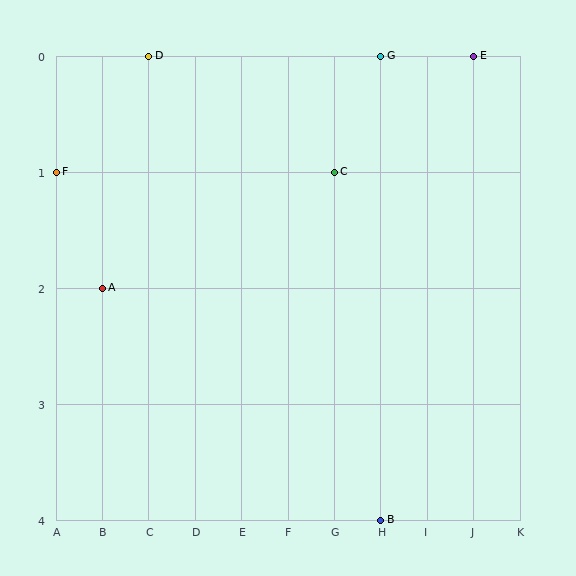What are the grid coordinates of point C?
Point C is at grid coordinates (G, 1).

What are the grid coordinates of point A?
Point A is at grid coordinates (B, 2).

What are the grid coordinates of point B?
Point B is at grid coordinates (H, 4).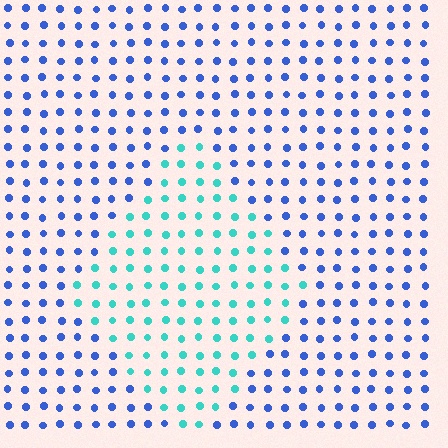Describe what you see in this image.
The image is filled with small blue elements in a uniform arrangement. A diamond-shaped region is visible where the elements are tinted to a slightly different hue, forming a subtle color boundary.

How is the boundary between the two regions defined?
The boundary is defined purely by a slight shift in hue (about 51 degrees). Spacing, size, and orientation are identical on both sides.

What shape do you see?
I see a diamond.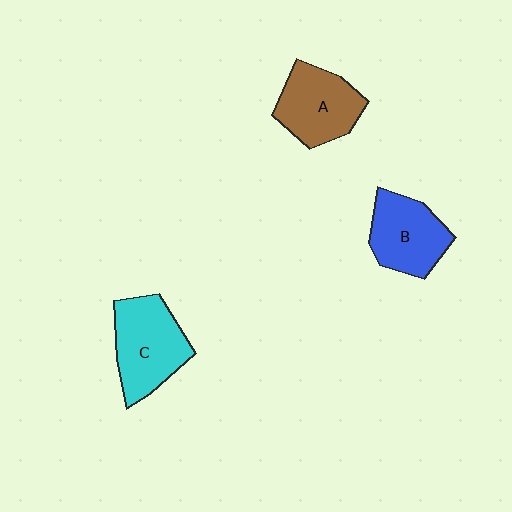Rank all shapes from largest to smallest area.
From largest to smallest: C (cyan), A (brown), B (blue).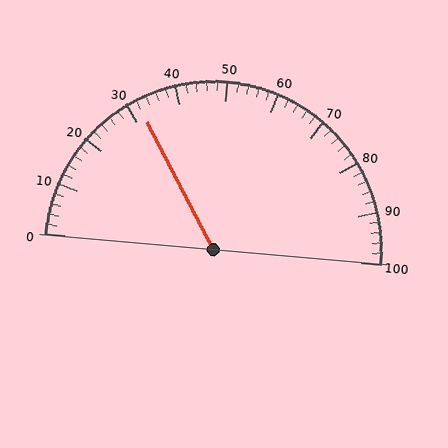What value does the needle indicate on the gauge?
The needle indicates approximately 32.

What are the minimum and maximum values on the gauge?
The gauge ranges from 0 to 100.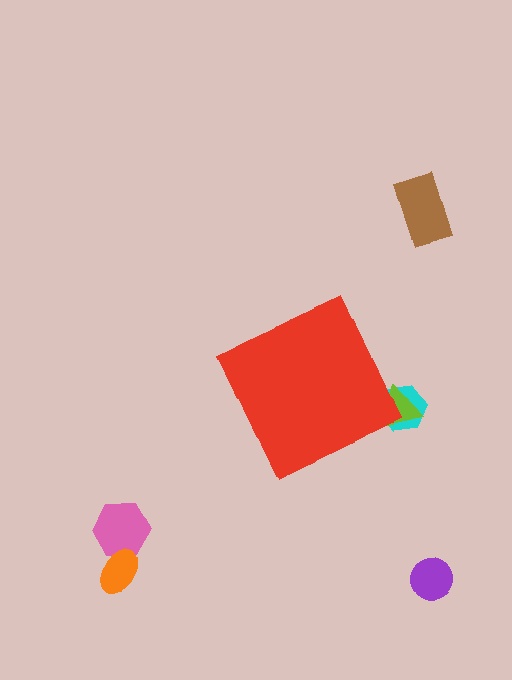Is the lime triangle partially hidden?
Yes, the lime triangle is partially hidden behind the red diamond.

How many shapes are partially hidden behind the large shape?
2 shapes are partially hidden.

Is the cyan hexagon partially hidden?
Yes, the cyan hexagon is partially hidden behind the red diamond.